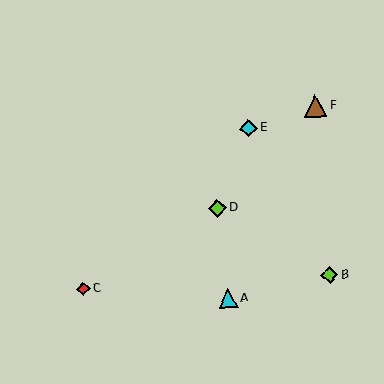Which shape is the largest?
The brown triangle (labeled F) is the largest.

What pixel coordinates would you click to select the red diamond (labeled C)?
Click at (83, 289) to select the red diamond C.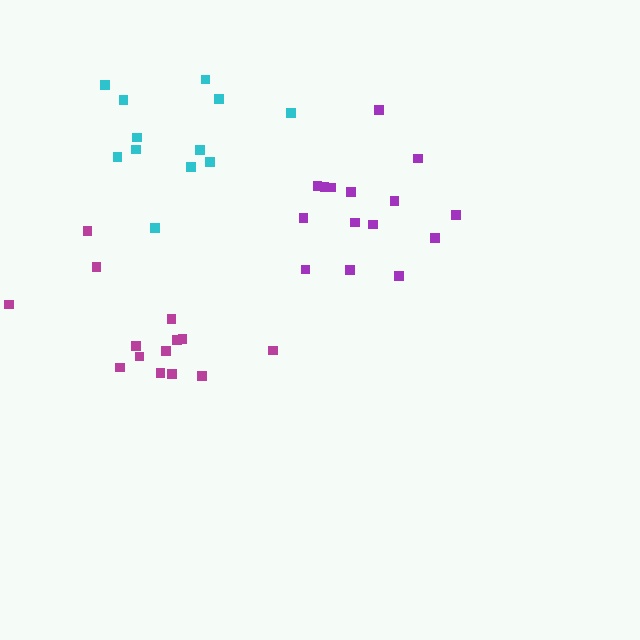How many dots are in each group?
Group 1: 15 dots, Group 2: 14 dots, Group 3: 12 dots (41 total).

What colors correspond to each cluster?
The clusters are colored: purple, magenta, cyan.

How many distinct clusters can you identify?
There are 3 distinct clusters.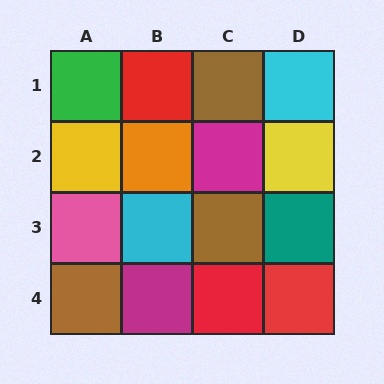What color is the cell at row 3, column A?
Pink.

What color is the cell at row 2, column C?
Magenta.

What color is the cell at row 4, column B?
Magenta.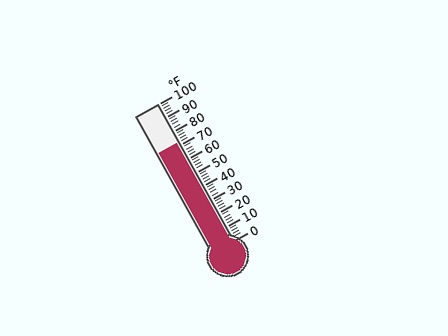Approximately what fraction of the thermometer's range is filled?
The thermometer is filled to approximately 70% of its range.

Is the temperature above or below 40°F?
The temperature is above 40°F.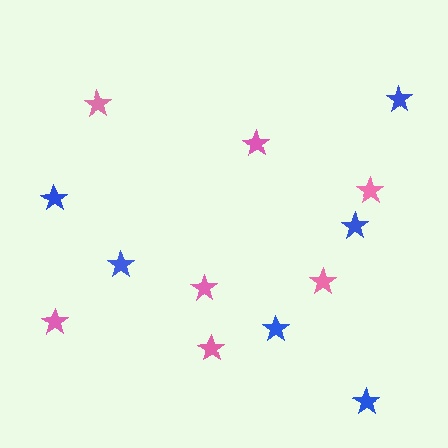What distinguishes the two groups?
There are 2 groups: one group of blue stars (6) and one group of pink stars (7).